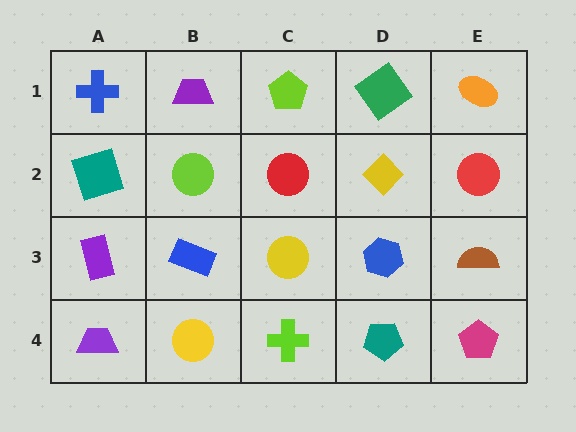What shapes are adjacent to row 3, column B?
A lime circle (row 2, column B), a yellow circle (row 4, column B), a purple rectangle (row 3, column A), a yellow circle (row 3, column C).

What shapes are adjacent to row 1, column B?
A lime circle (row 2, column B), a blue cross (row 1, column A), a lime pentagon (row 1, column C).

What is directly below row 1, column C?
A red circle.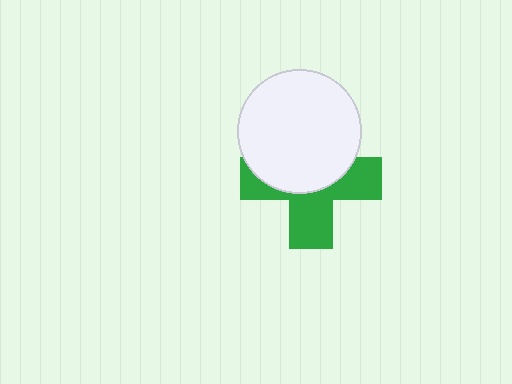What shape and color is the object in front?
The object in front is a white circle.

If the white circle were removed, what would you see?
You would see the complete green cross.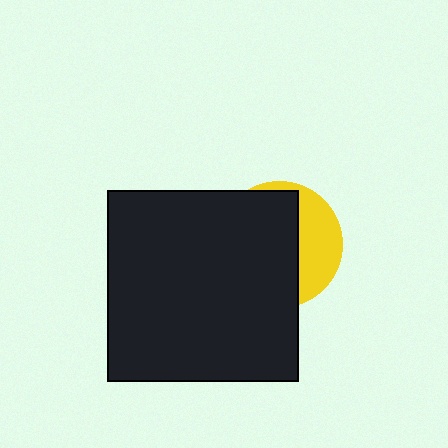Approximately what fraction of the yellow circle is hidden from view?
Roughly 67% of the yellow circle is hidden behind the black square.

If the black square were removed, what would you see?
You would see the complete yellow circle.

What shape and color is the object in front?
The object in front is a black square.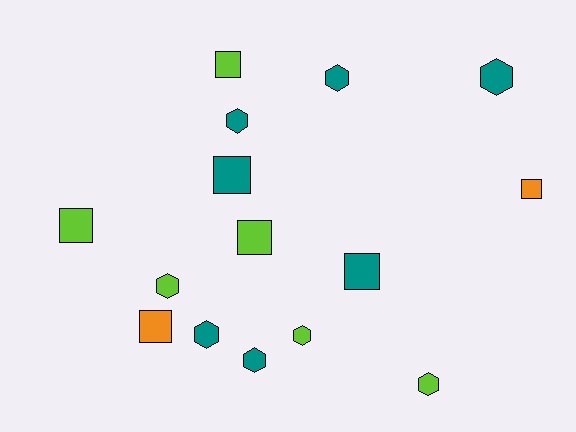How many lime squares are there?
There are 3 lime squares.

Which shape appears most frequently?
Hexagon, with 8 objects.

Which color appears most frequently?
Teal, with 7 objects.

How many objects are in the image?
There are 15 objects.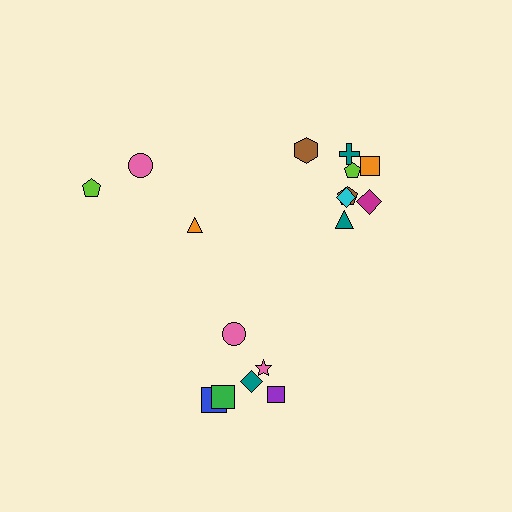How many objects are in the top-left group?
There are 3 objects.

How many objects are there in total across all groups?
There are 17 objects.